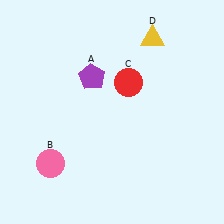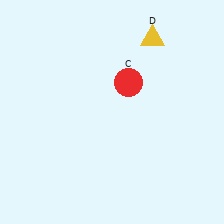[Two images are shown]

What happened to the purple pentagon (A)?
The purple pentagon (A) was removed in Image 2. It was in the top-left area of Image 1.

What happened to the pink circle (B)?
The pink circle (B) was removed in Image 2. It was in the bottom-left area of Image 1.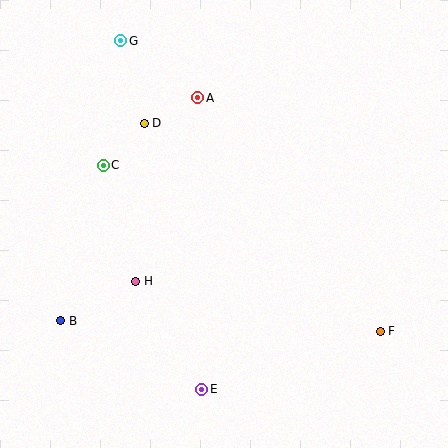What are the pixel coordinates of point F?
Point F is at (380, 331).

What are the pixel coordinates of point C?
Point C is at (103, 165).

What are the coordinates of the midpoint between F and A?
The midpoint between F and A is at (289, 214).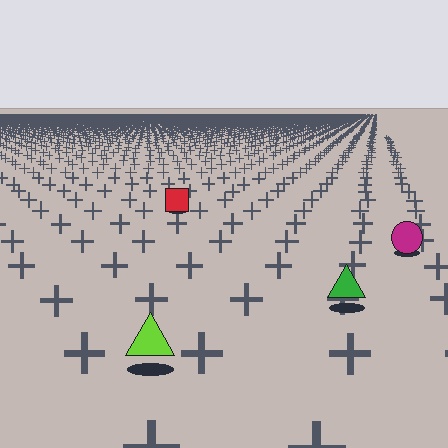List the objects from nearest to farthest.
From nearest to farthest: the lime triangle, the green triangle, the magenta circle, the red square.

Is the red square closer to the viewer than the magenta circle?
No. The magenta circle is closer — you can tell from the texture gradient: the ground texture is coarser near it.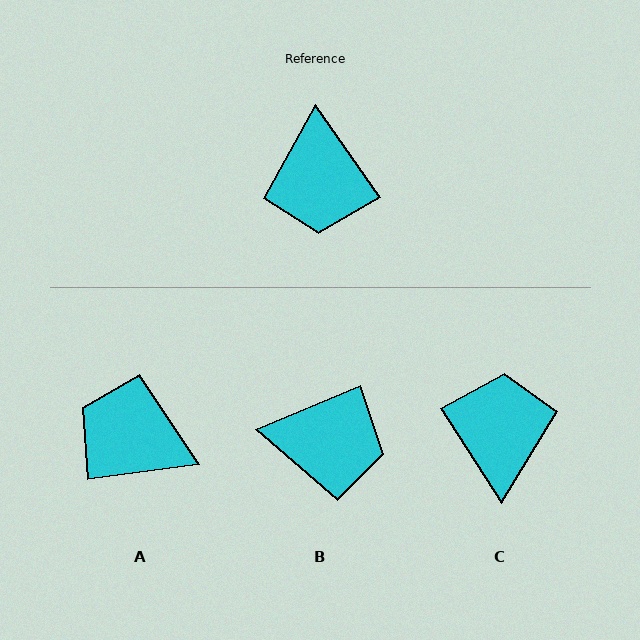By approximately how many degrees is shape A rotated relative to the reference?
Approximately 117 degrees clockwise.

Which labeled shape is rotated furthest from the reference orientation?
C, about 178 degrees away.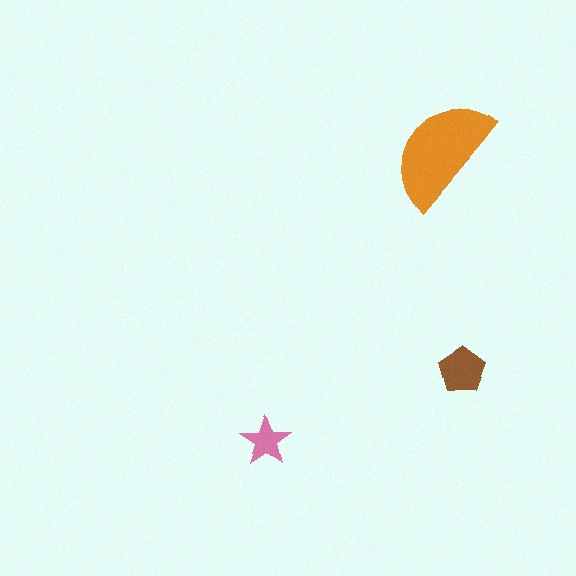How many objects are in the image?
There are 3 objects in the image.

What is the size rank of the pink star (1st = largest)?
3rd.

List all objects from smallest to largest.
The pink star, the brown pentagon, the orange semicircle.